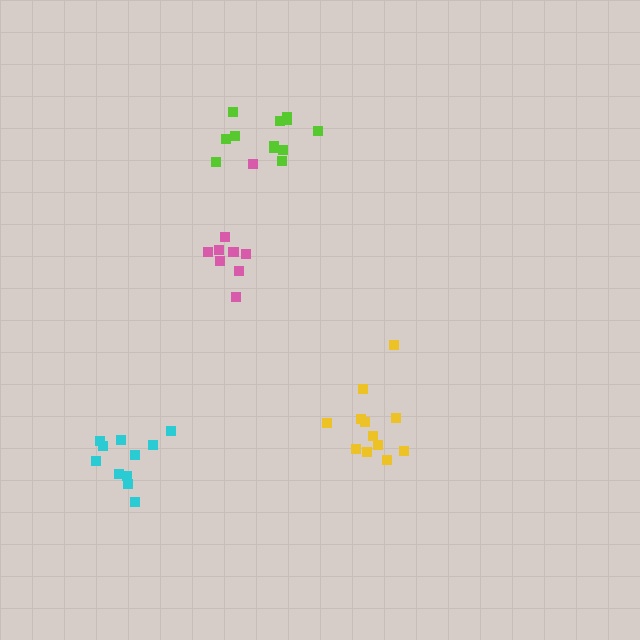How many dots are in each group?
Group 1: 11 dots, Group 2: 12 dots, Group 3: 9 dots, Group 4: 12 dots (44 total).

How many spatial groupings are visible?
There are 4 spatial groupings.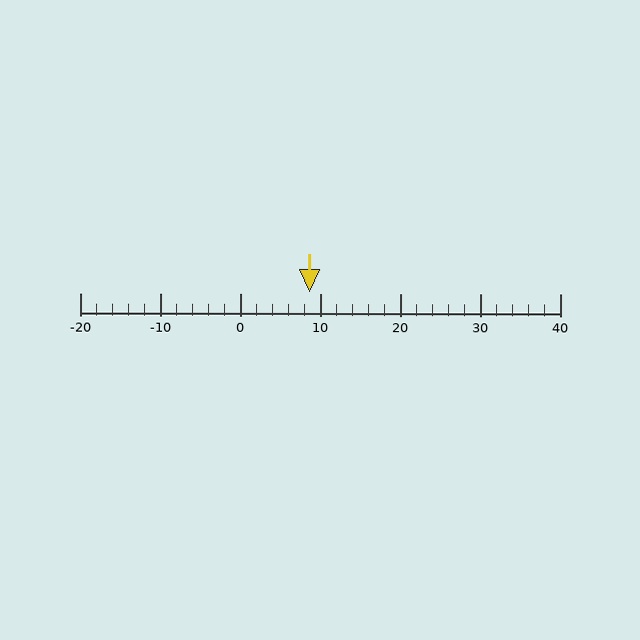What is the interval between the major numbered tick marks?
The major tick marks are spaced 10 units apart.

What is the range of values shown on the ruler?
The ruler shows values from -20 to 40.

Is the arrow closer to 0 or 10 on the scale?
The arrow is closer to 10.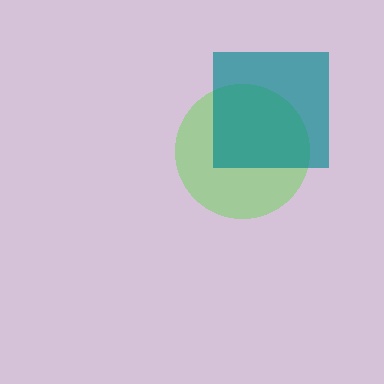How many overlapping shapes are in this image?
There are 2 overlapping shapes in the image.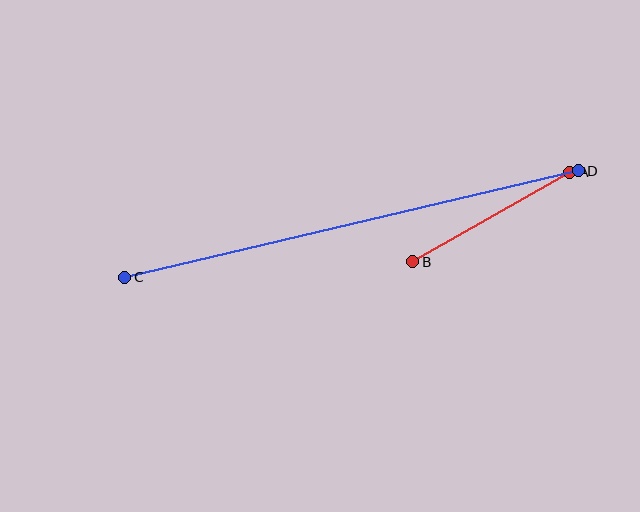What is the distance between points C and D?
The distance is approximately 466 pixels.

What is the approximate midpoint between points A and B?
The midpoint is at approximately (491, 217) pixels.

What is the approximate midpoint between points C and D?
The midpoint is at approximately (352, 224) pixels.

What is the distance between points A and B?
The distance is approximately 181 pixels.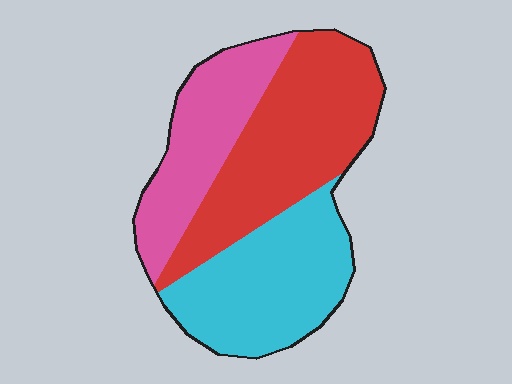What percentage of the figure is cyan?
Cyan covers around 35% of the figure.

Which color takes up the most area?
Red, at roughly 40%.